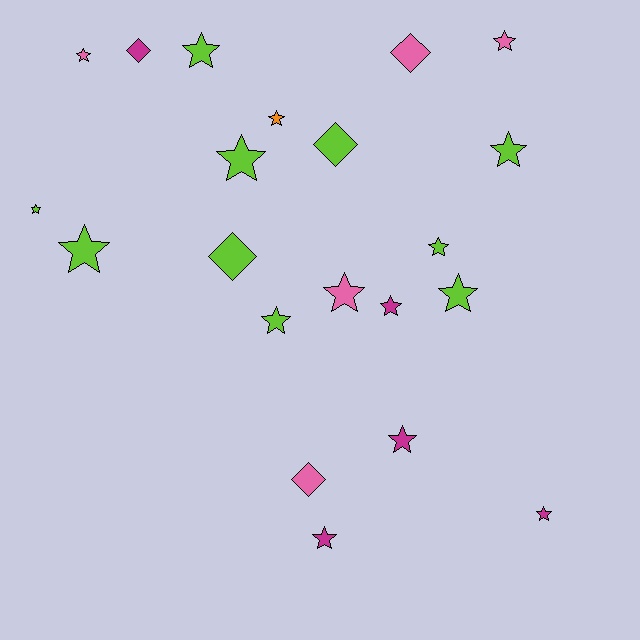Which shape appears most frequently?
Star, with 16 objects.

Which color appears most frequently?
Lime, with 10 objects.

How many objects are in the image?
There are 21 objects.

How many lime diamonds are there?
There are 2 lime diamonds.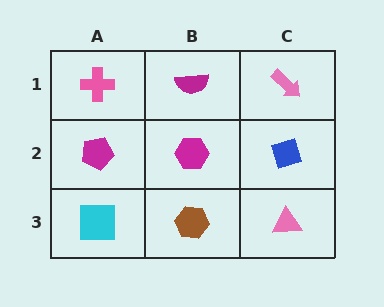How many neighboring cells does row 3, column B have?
3.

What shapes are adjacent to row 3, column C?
A blue diamond (row 2, column C), a brown hexagon (row 3, column B).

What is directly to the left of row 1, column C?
A magenta semicircle.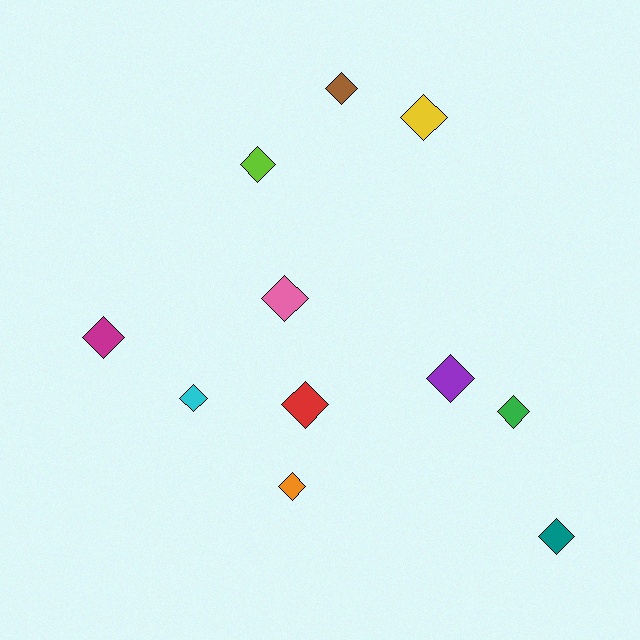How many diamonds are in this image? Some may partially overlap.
There are 11 diamonds.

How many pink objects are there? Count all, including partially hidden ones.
There is 1 pink object.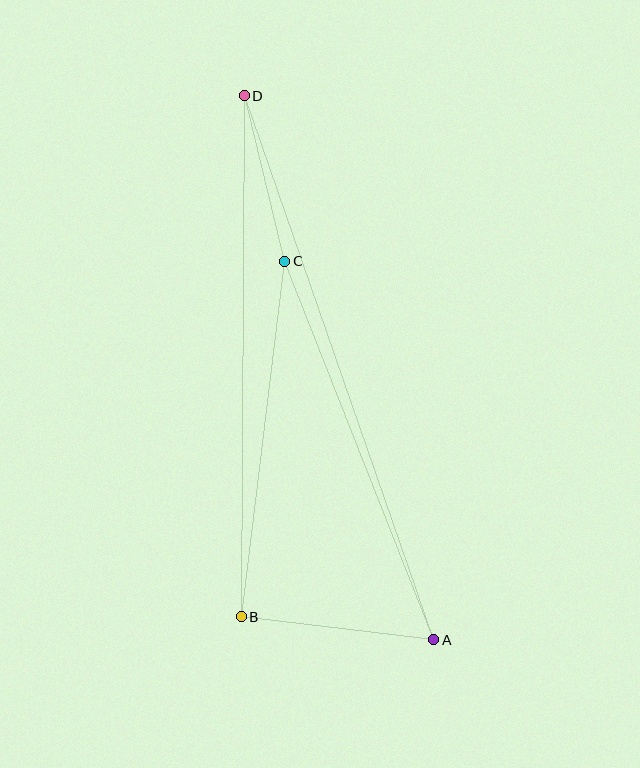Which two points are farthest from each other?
Points A and D are farthest from each other.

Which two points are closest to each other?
Points C and D are closest to each other.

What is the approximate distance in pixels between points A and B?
The distance between A and B is approximately 194 pixels.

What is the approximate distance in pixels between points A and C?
The distance between A and C is approximately 407 pixels.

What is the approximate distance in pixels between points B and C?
The distance between B and C is approximately 358 pixels.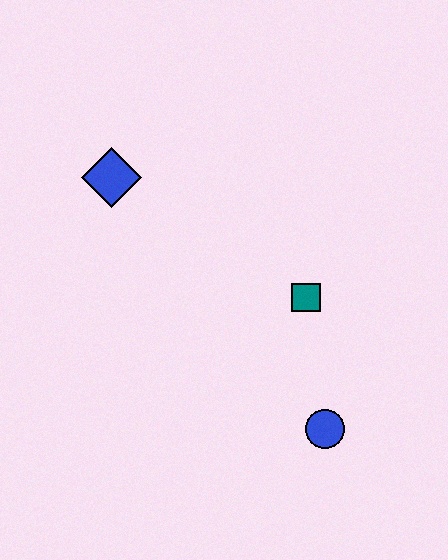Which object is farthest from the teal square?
The blue diamond is farthest from the teal square.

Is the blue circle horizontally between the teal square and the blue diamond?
No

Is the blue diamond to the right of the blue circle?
No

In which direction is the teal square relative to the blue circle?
The teal square is above the blue circle.